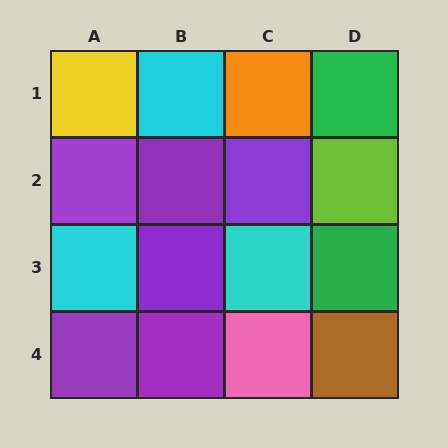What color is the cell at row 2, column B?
Purple.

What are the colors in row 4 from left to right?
Purple, purple, pink, brown.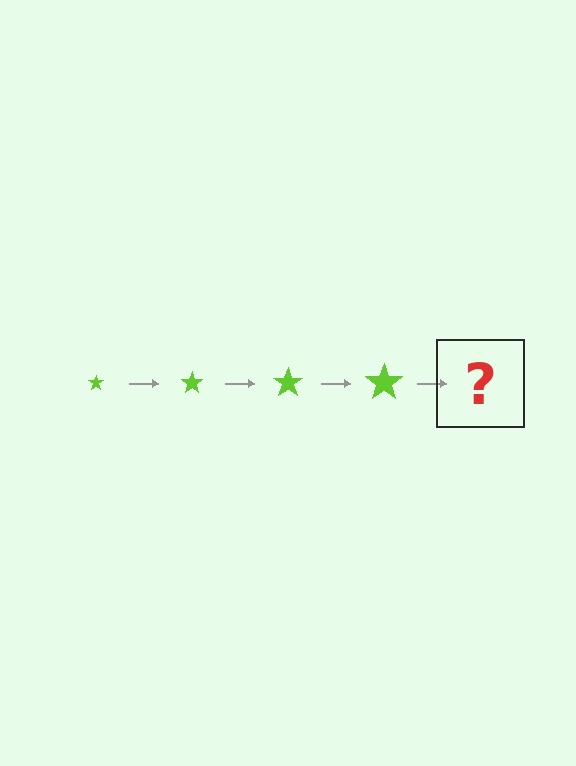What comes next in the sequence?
The next element should be a lime star, larger than the previous one.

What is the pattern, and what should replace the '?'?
The pattern is that the star gets progressively larger each step. The '?' should be a lime star, larger than the previous one.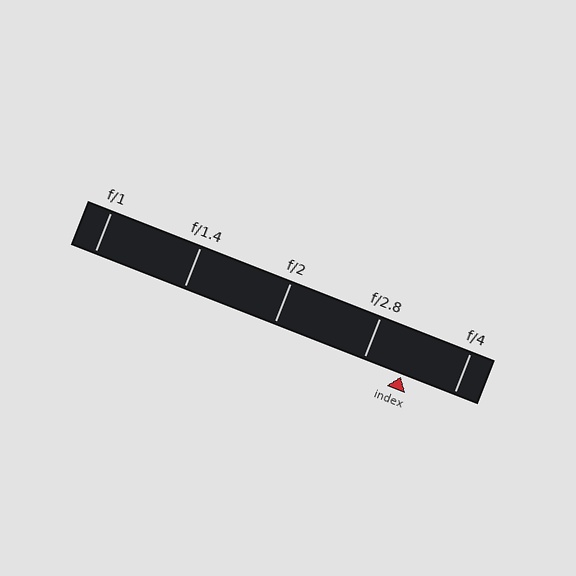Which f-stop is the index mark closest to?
The index mark is closest to f/2.8.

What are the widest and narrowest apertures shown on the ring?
The widest aperture shown is f/1 and the narrowest is f/4.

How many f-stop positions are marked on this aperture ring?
There are 5 f-stop positions marked.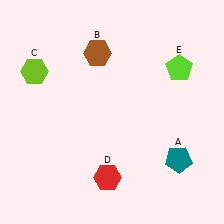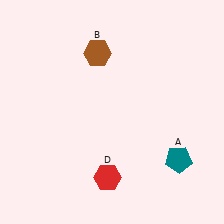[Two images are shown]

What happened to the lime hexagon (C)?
The lime hexagon (C) was removed in Image 2. It was in the top-left area of Image 1.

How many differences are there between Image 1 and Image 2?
There are 2 differences between the two images.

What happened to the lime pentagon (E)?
The lime pentagon (E) was removed in Image 2. It was in the top-right area of Image 1.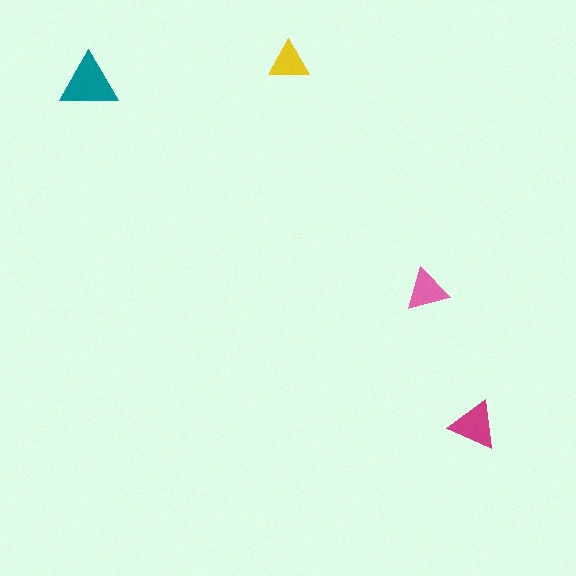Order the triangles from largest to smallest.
the teal one, the magenta one, the pink one, the yellow one.